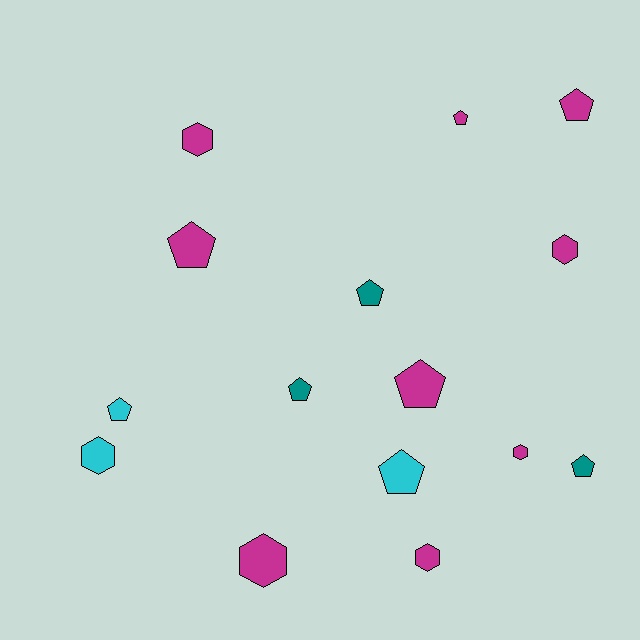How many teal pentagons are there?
There are 3 teal pentagons.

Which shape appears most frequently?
Pentagon, with 9 objects.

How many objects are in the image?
There are 15 objects.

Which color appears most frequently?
Magenta, with 9 objects.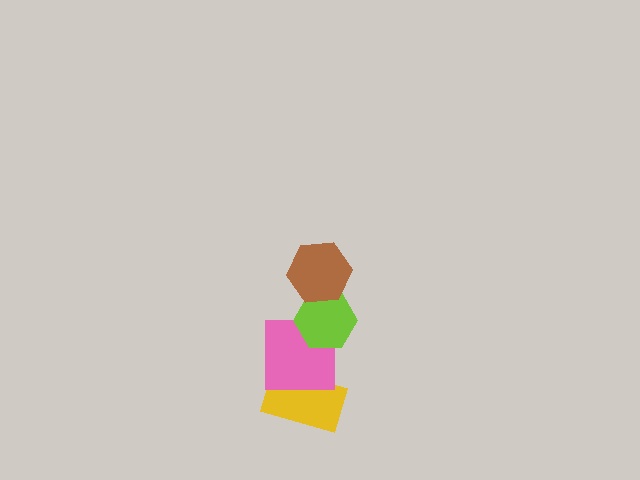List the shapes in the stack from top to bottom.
From top to bottom: the brown hexagon, the lime hexagon, the pink square, the yellow rectangle.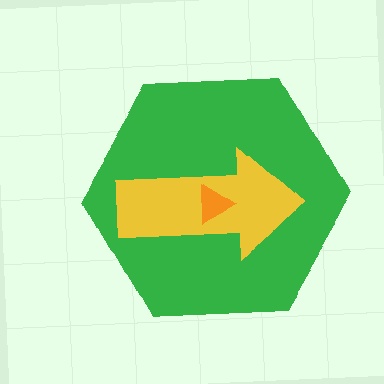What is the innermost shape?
The orange triangle.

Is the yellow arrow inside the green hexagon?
Yes.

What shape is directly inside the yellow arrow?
The orange triangle.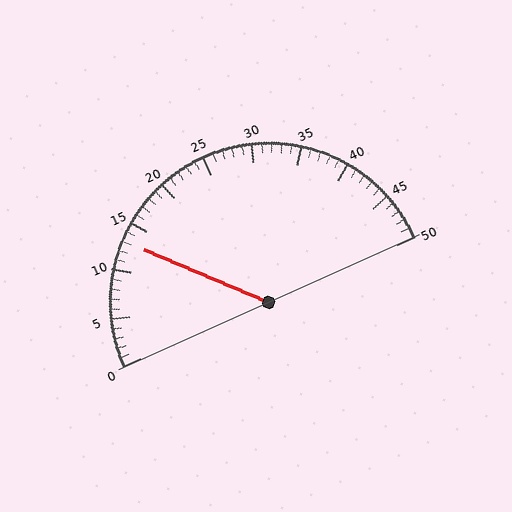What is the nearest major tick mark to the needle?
The nearest major tick mark is 15.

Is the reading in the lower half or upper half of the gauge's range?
The reading is in the lower half of the range (0 to 50).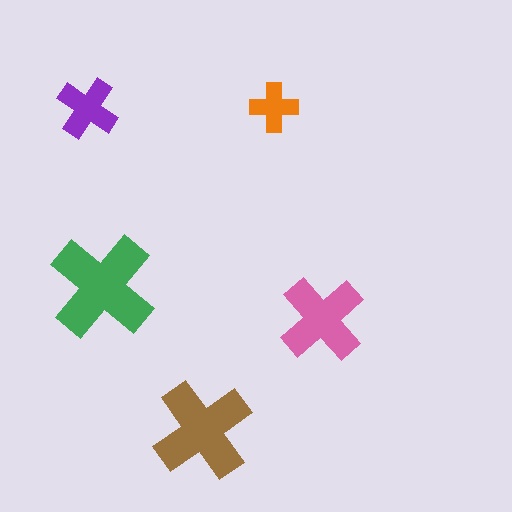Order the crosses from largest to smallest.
the green one, the brown one, the pink one, the purple one, the orange one.